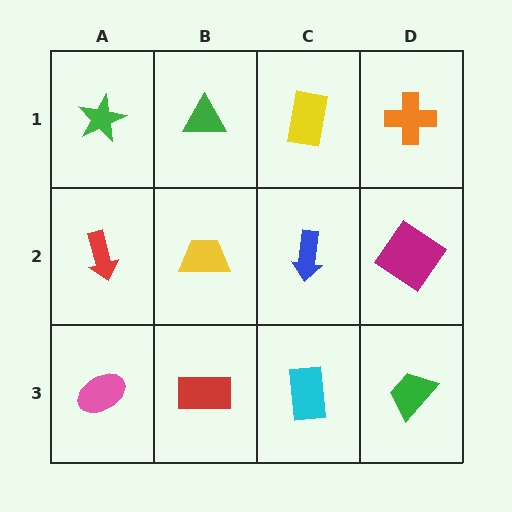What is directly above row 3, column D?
A magenta diamond.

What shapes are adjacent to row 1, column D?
A magenta diamond (row 2, column D), a yellow rectangle (row 1, column C).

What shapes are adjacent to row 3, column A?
A red arrow (row 2, column A), a red rectangle (row 3, column B).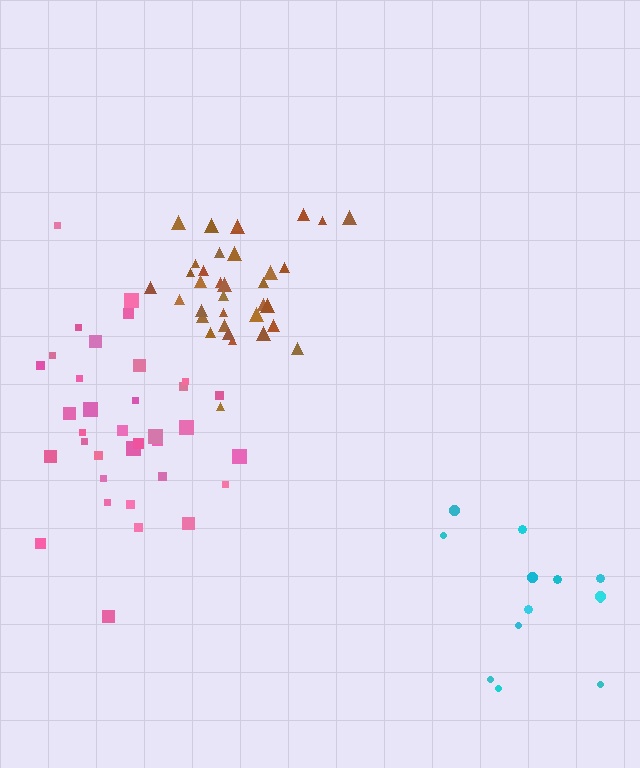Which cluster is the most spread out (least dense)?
Cyan.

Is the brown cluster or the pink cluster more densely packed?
Brown.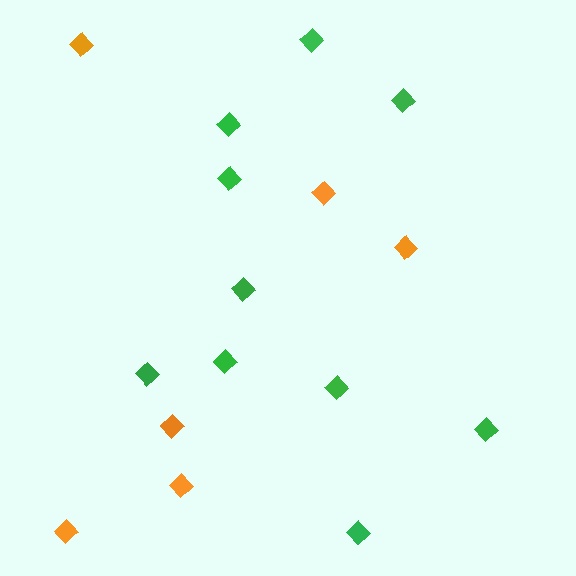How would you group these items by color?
There are 2 groups: one group of orange diamonds (6) and one group of green diamonds (10).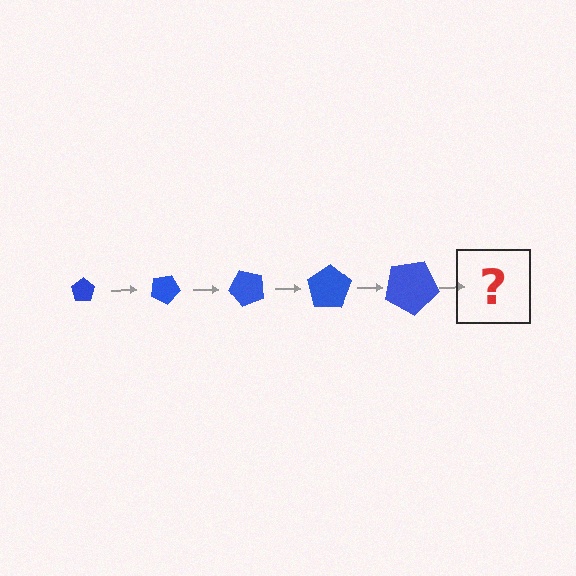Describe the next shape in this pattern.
It should be a pentagon, larger than the previous one and rotated 125 degrees from the start.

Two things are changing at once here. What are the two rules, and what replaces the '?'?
The two rules are that the pentagon grows larger each step and it rotates 25 degrees each step. The '?' should be a pentagon, larger than the previous one and rotated 125 degrees from the start.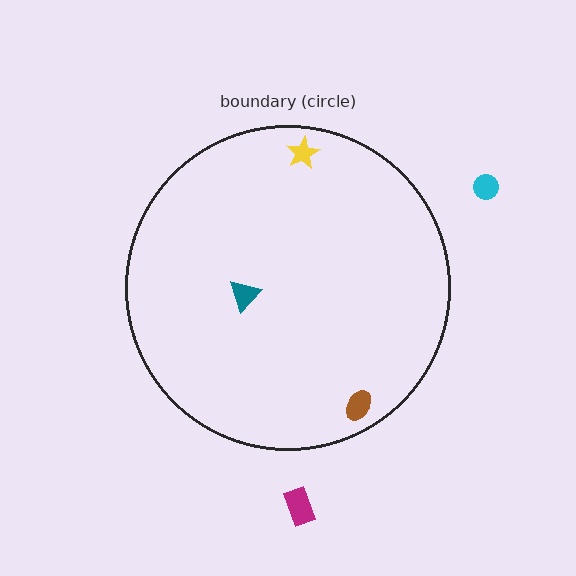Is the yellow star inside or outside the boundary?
Inside.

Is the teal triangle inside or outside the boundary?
Inside.